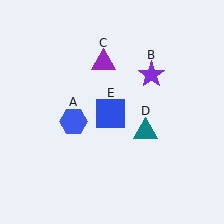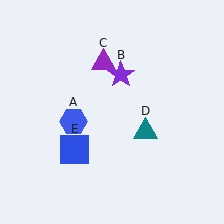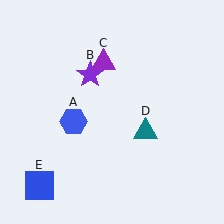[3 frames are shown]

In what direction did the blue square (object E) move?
The blue square (object E) moved down and to the left.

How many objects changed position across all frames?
2 objects changed position: purple star (object B), blue square (object E).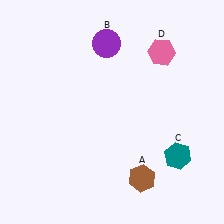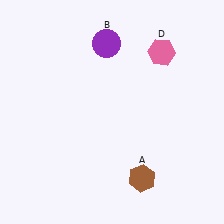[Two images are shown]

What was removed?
The teal hexagon (C) was removed in Image 2.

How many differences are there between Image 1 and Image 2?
There is 1 difference between the two images.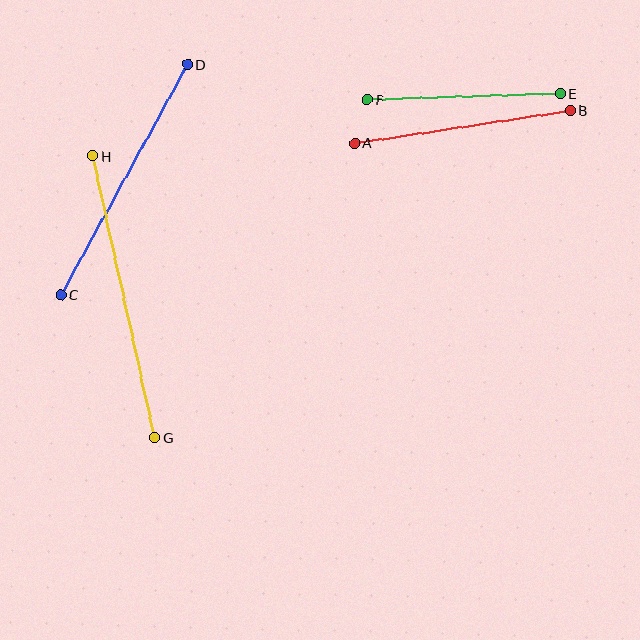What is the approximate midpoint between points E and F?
The midpoint is at approximately (464, 97) pixels.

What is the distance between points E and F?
The distance is approximately 193 pixels.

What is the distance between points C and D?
The distance is approximately 263 pixels.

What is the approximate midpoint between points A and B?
The midpoint is at approximately (463, 127) pixels.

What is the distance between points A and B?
The distance is approximately 219 pixels.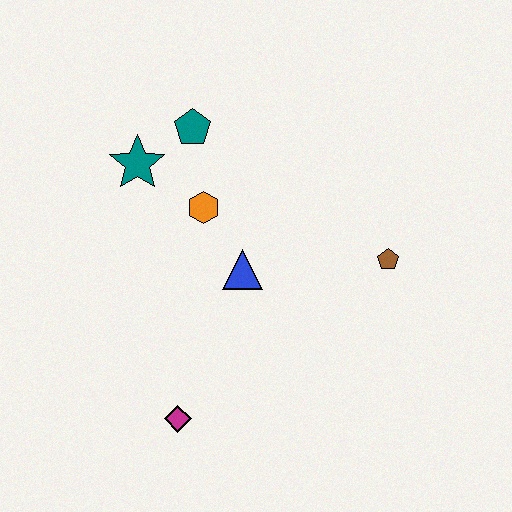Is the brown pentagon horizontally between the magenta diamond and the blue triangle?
No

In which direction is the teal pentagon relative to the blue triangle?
The teal pentagon is above the blue triangle.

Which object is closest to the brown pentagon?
The blue triangle is closest to the brown pentagon.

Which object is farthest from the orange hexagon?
The magenta diamond is farthest from the orange hexagon.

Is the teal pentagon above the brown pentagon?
Yes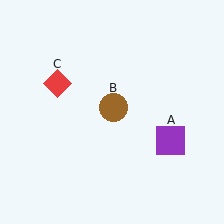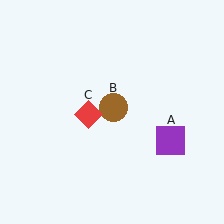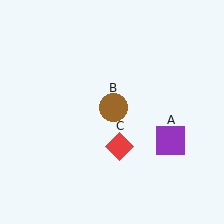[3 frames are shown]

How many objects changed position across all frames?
1 object changed position: red diamond (object C).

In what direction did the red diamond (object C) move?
The red diamond (object C) moved down and to the right.